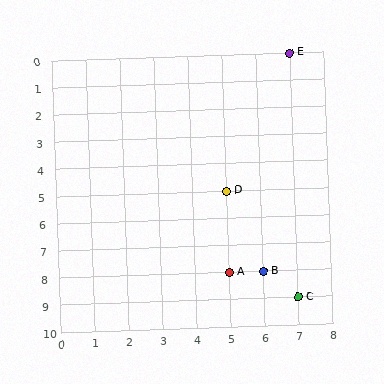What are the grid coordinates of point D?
Point D is at grid coordinates (5, 5).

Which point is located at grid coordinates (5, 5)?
Point D is at (5, 5).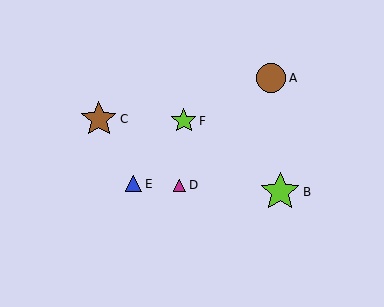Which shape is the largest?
The lime star (labeled B) is the largest.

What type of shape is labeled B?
Shape B is a lime star.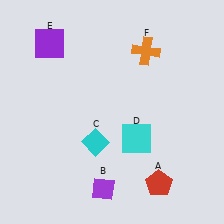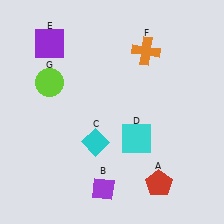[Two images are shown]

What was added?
A lime circle (G) was added in Image 2.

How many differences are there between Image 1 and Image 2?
There is 1 difference between the two images.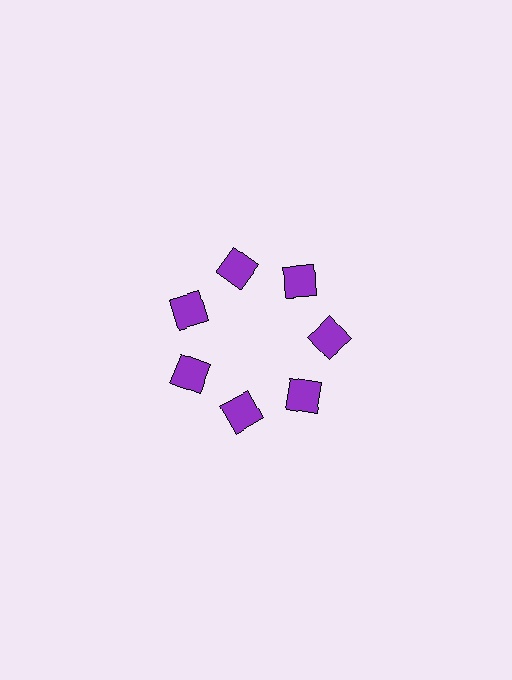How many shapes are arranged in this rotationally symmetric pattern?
There are 7 shapes, arranged in 7 groups of 1.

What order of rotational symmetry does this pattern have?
This pattern has 7-fold rotational symmetry.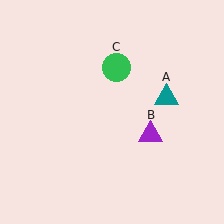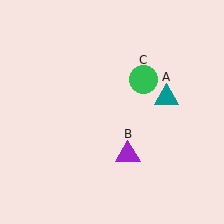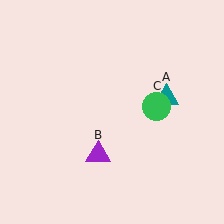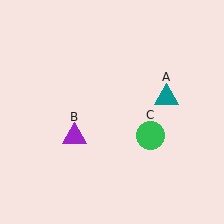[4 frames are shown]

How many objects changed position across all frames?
2 objects changed position: purple triangle (object B), green circle (object C).